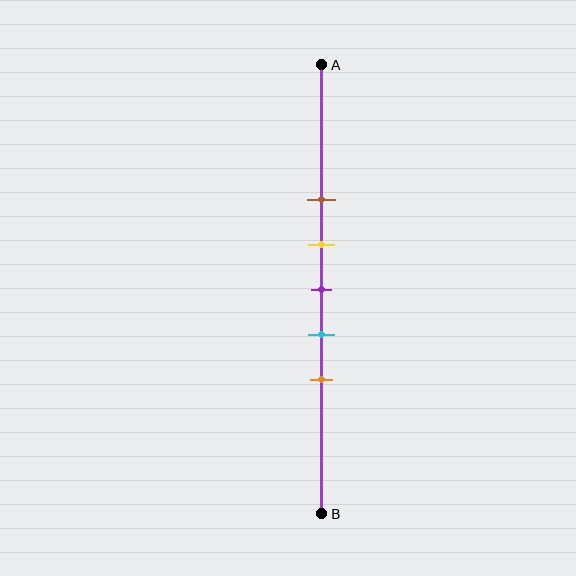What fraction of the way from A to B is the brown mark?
The brown mark is approximately 30% (0.3) of the way from A to B.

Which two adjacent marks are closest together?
The yellow and purple marks are the closest adjacent pair.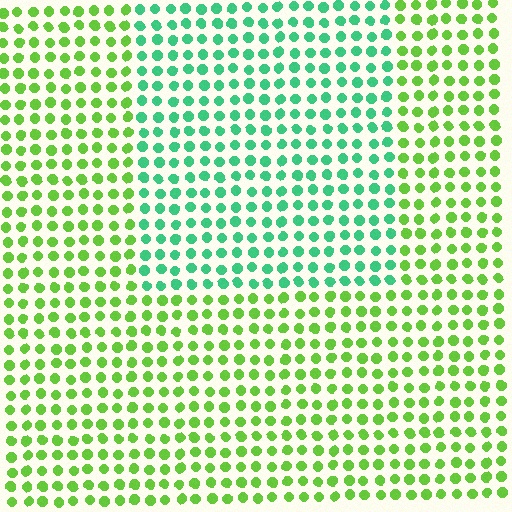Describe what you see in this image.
The image is filled with small lime elements in a uniform arrangement. A rectangle-shaped region is visible where the elements are tinted to a slightly different hue, forming a subtle color boundary.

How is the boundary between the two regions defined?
The boundary is defined purely by a slight shift in hue (about 47 degrees). Spacing, size, and orientation are identical on both sides.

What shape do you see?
I see a rectangle.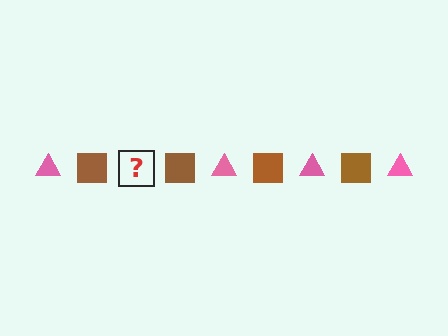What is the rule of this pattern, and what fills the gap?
The rule is that the pattern alternates between pink triangle and brown square. The gap should be filled with a pink triangle.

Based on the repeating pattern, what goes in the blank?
The blank should be a pink triangle.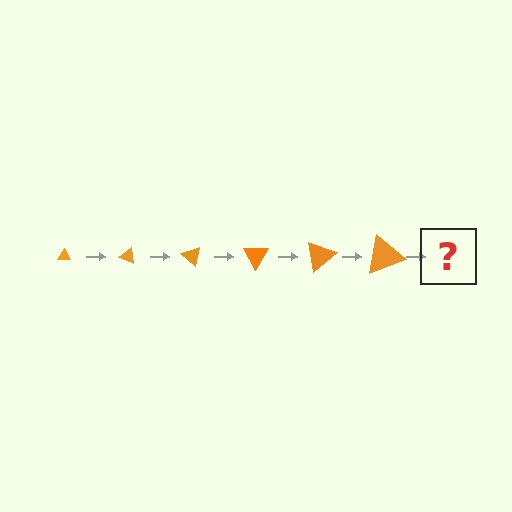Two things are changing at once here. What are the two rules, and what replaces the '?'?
The two rules are that the triangle grows larger each step and it rotates 20 degrees each step. The '?' should be a triangle, larger than the previous one and rotated 120 degrees from the start.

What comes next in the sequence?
The next element should be a triangle, larger than the previous one and rotated 120 degrees from the start.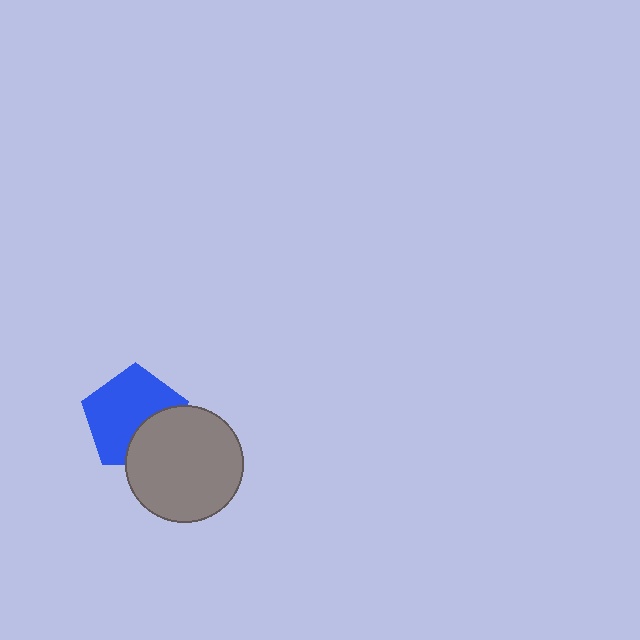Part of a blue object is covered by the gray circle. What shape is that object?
It is a pentagon.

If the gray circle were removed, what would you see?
You would see the complete blue pentagon.